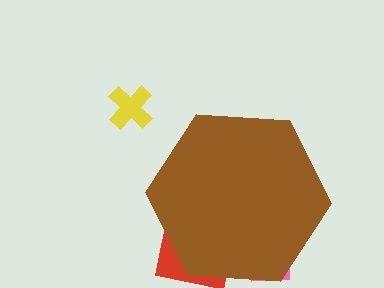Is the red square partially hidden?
Yes, the red square is partially hidden behind the brown hexagon.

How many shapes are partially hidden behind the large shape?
2 shapes are partially hidden.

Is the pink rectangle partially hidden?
Yes, the pink rectangle is partially hidden behind the brown hexagon.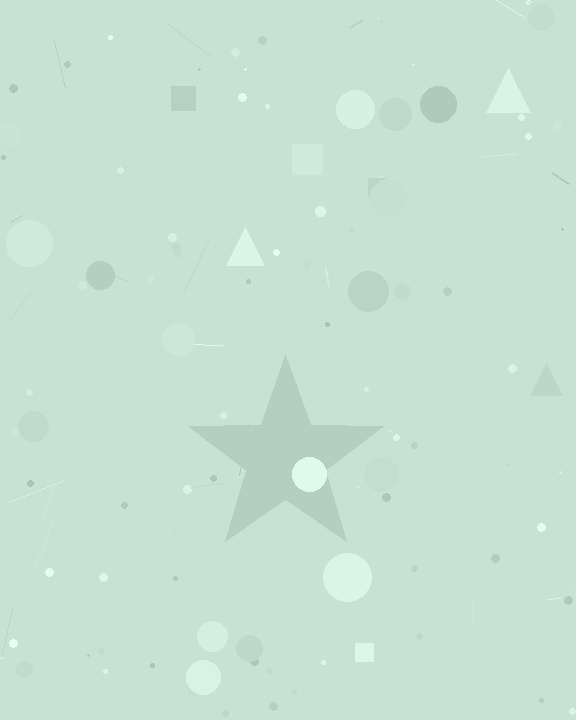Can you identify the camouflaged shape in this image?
The camouflaged shape is a star.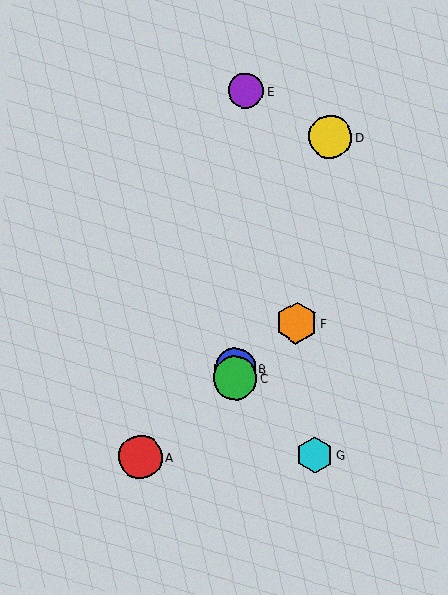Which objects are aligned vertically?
Objects B, C, E are aligned vertically.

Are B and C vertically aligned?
Yes, both are at x≈235.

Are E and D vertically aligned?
No, E is at x≈246 and D is at x≈330.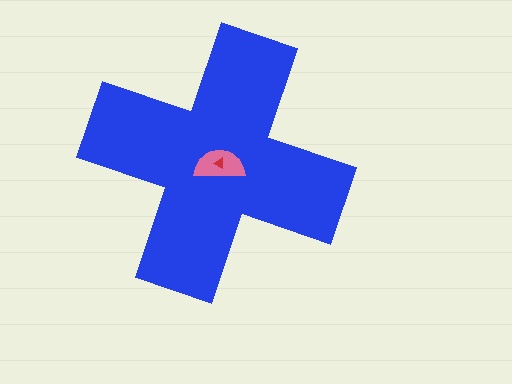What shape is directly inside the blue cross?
The pink semicircle.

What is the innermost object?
The red triangle.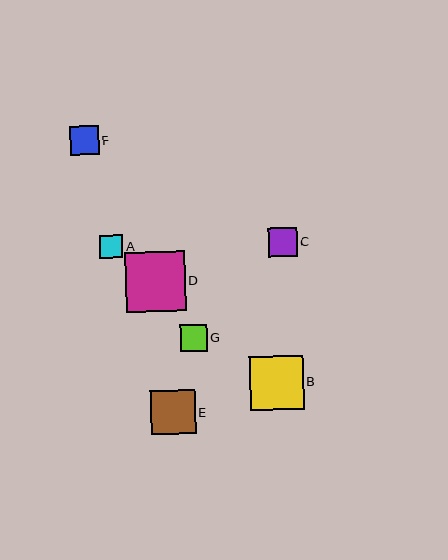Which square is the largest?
Square D is the largest with a size of approximately 60 pixels.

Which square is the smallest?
Square A is the smallest with a size of approximately 23 pixels.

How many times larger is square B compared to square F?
Square B is approximately 1.9 times the size of square F.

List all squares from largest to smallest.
From largest to smallest: D, B, E, C, F, G, A.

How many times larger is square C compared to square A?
Square C is approximately 1.3 times the size of square A.